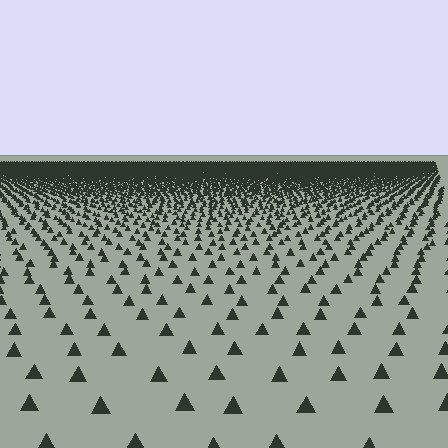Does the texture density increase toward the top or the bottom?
Density increases toward the top.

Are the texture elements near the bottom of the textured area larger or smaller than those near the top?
Larger. Near the bottom, elements are closer to the viewer and appear at a bigger on-screen size.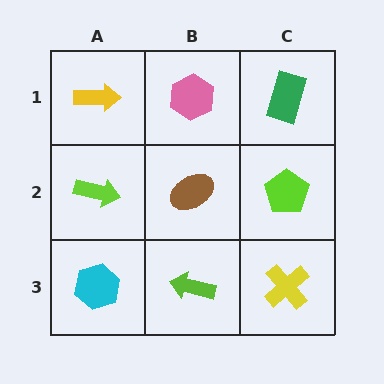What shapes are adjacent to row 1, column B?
A brown ellipse (row 2, column B), a yellow arrow (row 1, column A), a green rectangle (row 1, column C).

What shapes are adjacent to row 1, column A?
A lime arrow (row 2, column A), a pink hexagon (row 1, column B).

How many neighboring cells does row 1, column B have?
3.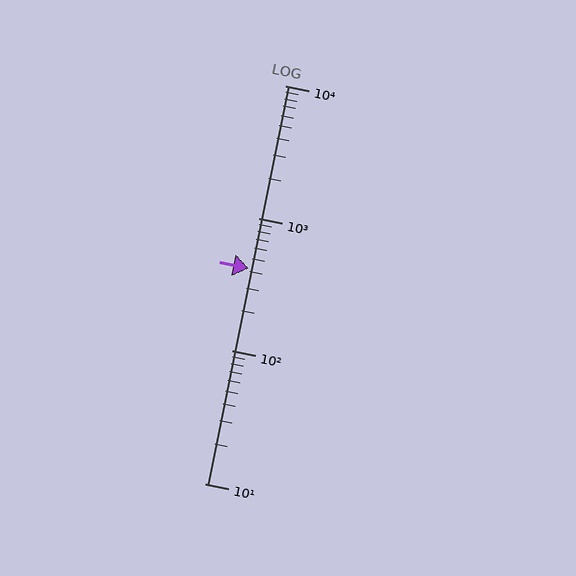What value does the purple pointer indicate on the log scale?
The pointer indicates approximately 420.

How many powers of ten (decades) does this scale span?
The scale spans 3 decades, from 10 to 10000.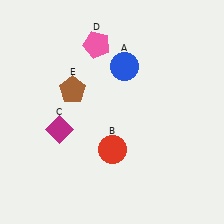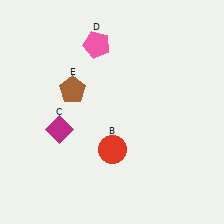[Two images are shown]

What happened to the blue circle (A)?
The blue circle (A) was removed in Image 2. It was in the top-right area of Image 1.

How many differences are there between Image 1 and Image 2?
There is 1 difference between the two images.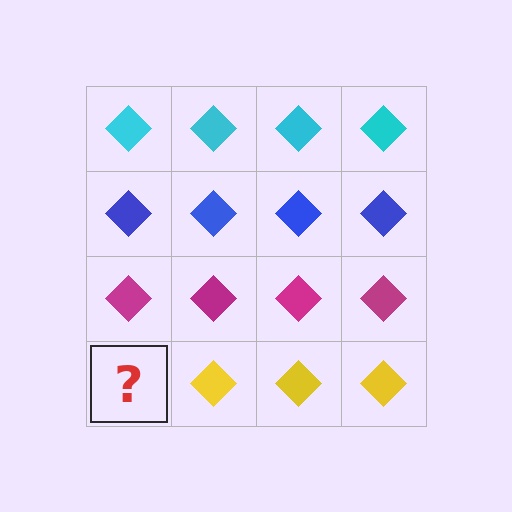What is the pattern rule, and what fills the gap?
The rule is that each row has a consistent color. The gap should be filled with a yellow diamond.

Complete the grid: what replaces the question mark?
The question mark should be replaced with a yellow diamond.